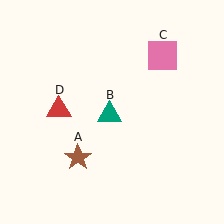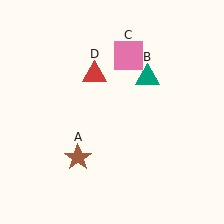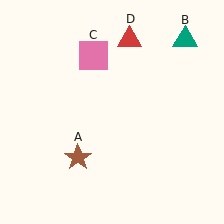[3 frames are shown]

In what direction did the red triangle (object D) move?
The red triangle (object D) moved up and to the right.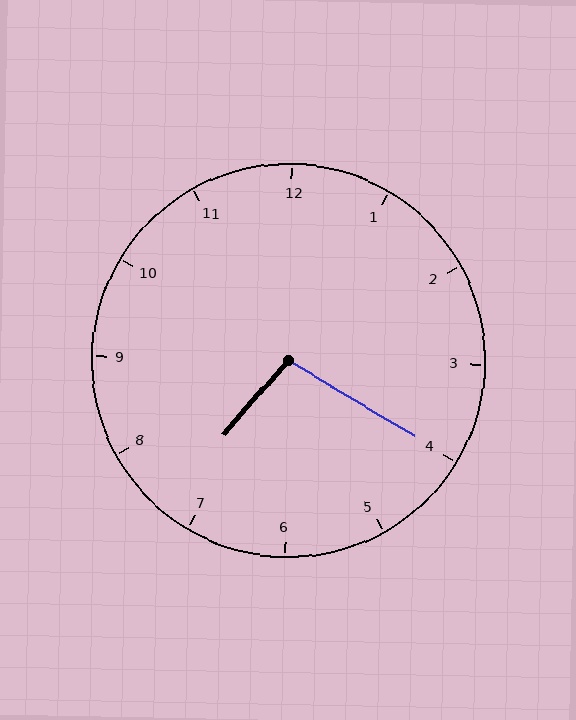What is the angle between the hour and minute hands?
Approximately 100 degrees.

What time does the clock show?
7:20.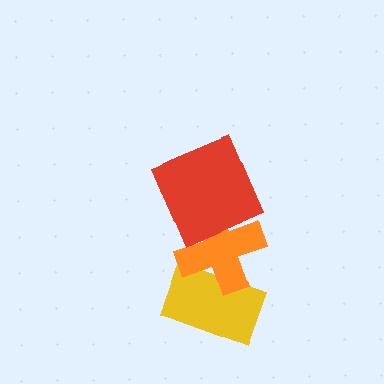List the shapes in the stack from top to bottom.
From top to bottom: the red square, the orange cross, the yellow rectangle.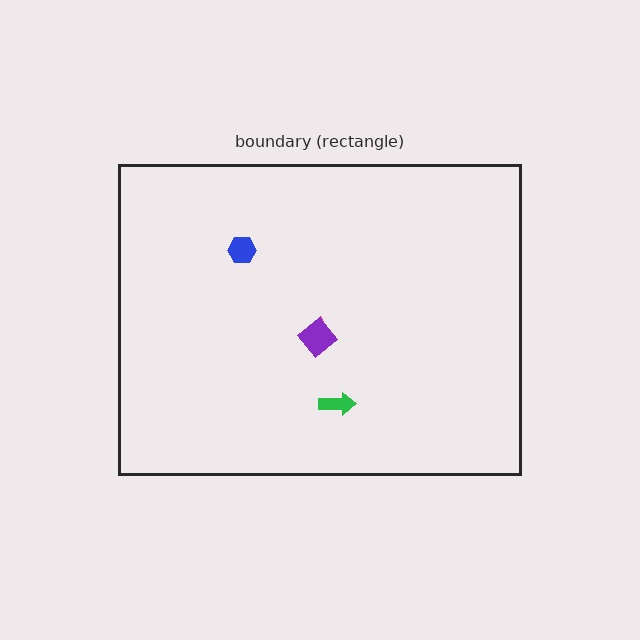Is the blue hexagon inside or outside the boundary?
Inside.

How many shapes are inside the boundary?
4 inside, 0 outside.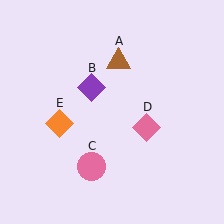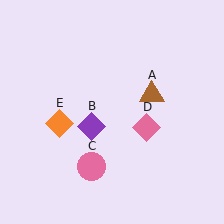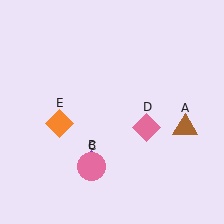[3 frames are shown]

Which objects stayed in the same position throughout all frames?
Pink circle (object C) and pink diamond (object D) and orange diamond (object E) remained stationary.